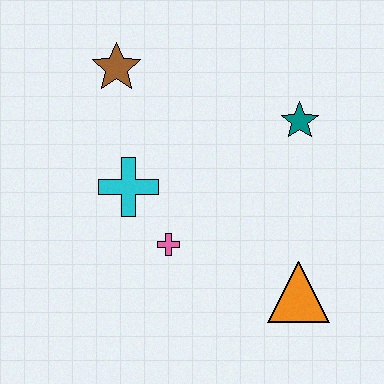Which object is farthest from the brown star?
The orange triangle is farthest from the brown star.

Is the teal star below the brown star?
Yes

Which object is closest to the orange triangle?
The pink cross is closest to the orange triangle.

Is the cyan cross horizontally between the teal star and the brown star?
Yes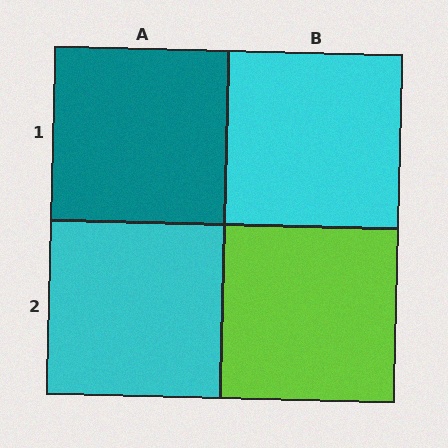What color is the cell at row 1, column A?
Teal.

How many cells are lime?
1 cell is lime.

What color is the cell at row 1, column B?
Cyan.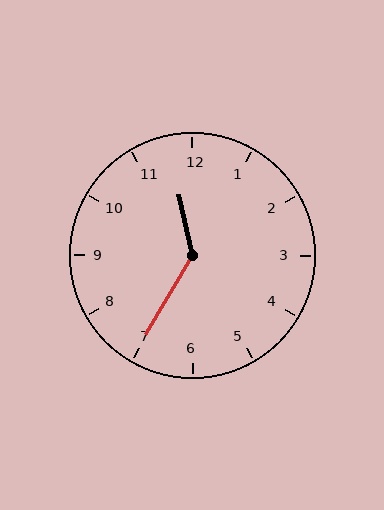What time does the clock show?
11:35.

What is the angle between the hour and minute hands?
Approximately 138 degrees.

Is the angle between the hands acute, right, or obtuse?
It is obtuse.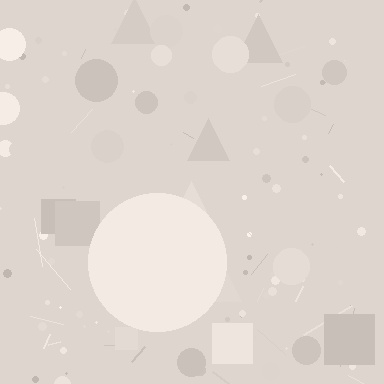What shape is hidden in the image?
A circle is hidden in the image.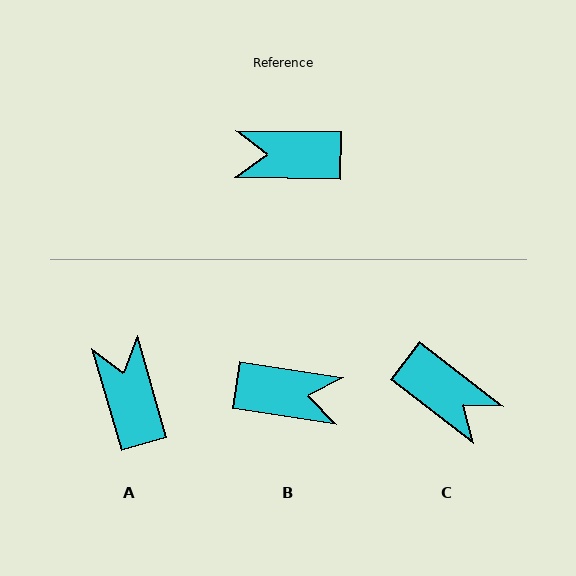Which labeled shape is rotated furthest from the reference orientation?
B, about 172 degrees away.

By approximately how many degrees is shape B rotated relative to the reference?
Approximately 172 degrees counter-clockwise.